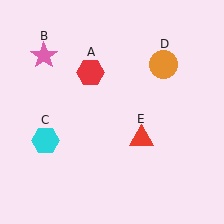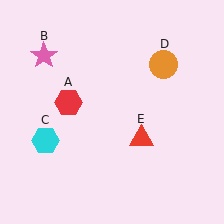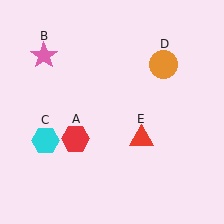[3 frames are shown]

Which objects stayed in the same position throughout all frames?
Pink star (object B) and cyan hexagon (object C) and orange circle (object D) and red triangle (object E) remained stationary.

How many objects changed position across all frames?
1 object changed position: red hexagon (object A).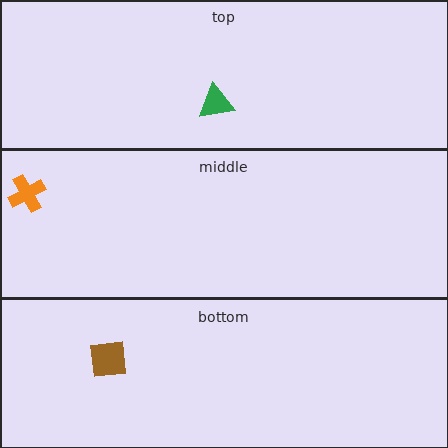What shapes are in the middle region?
The orange cross.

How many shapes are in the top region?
1.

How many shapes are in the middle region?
1.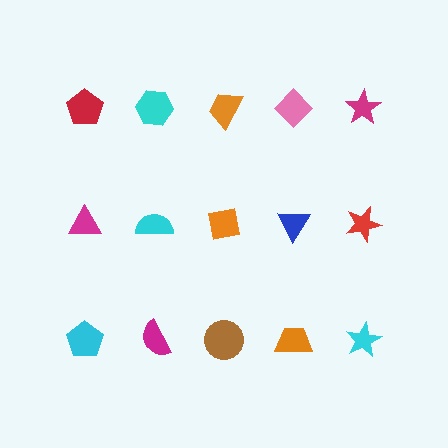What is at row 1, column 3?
An orange trapezoid.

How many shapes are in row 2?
5 shapes.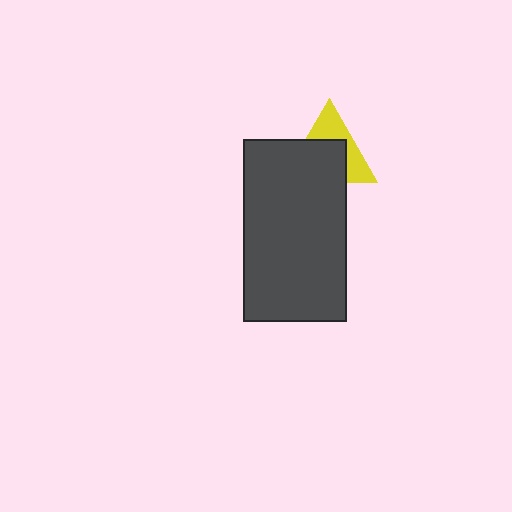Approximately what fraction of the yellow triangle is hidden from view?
Roughly 57% of the yellow triangle is hidden behind the dark gray rectangle.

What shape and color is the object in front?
The object in front is a dark gray rectangle.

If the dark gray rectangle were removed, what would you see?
You would see the complete yellow triangle.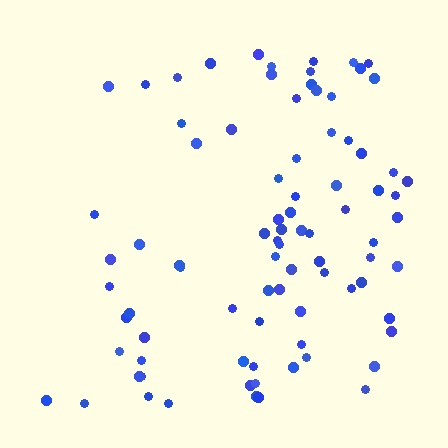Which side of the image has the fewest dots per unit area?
The left.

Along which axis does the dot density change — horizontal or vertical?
Horizontal.